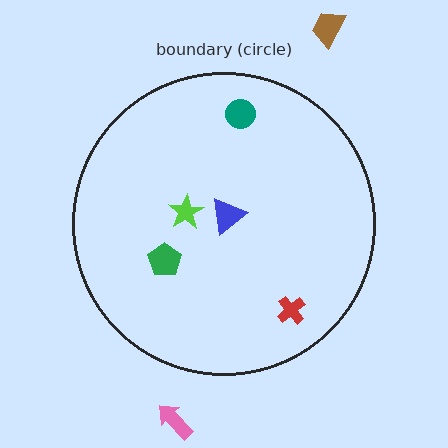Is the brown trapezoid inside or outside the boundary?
Outside.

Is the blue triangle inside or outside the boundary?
Inside.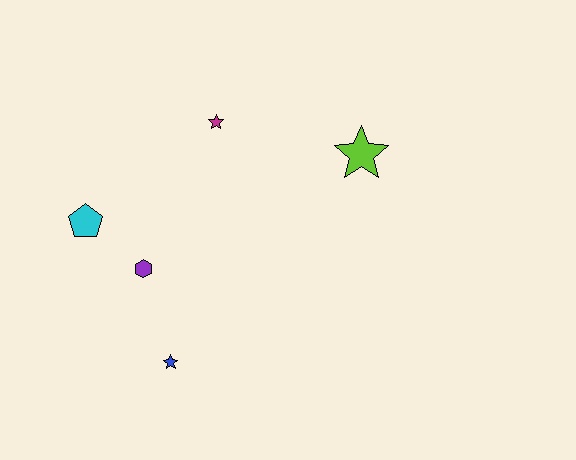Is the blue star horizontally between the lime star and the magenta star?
No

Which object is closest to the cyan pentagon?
The purple hexagon is closest to the cyan pentagon.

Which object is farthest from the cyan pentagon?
The lime star is farthest from the cyan pentagon.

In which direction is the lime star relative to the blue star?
The lime star is above the blue star.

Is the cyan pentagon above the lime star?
No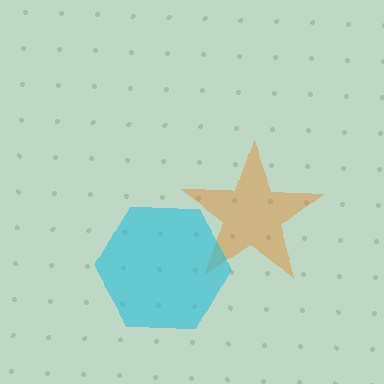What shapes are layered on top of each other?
The layered shapes are: an orange star, a cyan hexagon.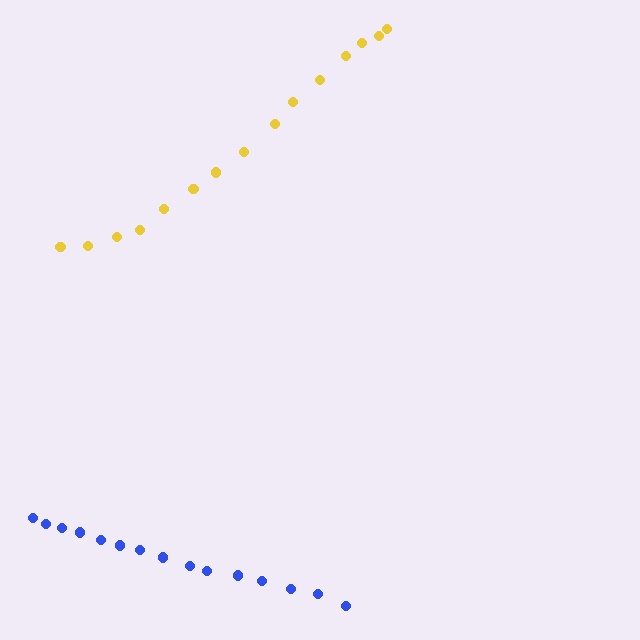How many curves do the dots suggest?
There are 2 distinct paths.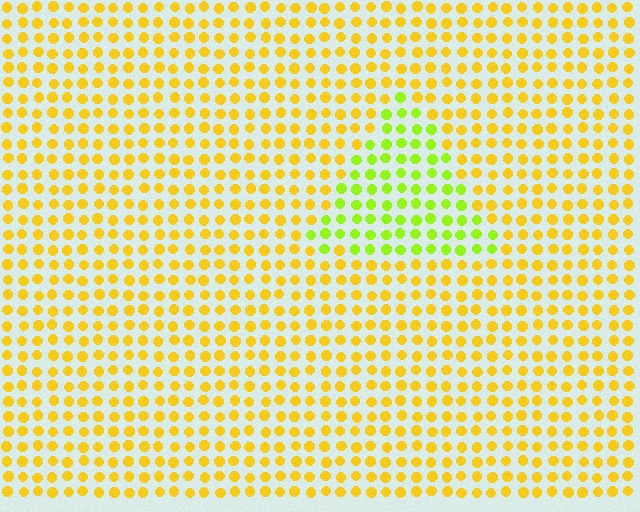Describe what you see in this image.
The image is filled with small yellow elements in a uniform arrangement. A triangle-shaped region is visible where the elements are tinted to a slightly different hue, forming a subtle color boundary.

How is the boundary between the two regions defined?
The boundary is defined purely by a slight shift in hue (about 39 degrees). Spacing, size, and orientation are identical on both sides.